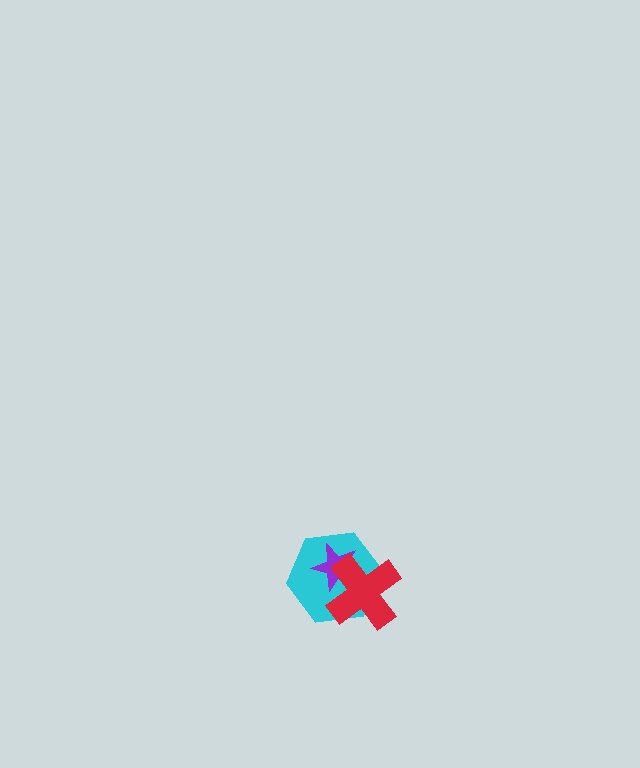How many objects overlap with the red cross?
2 objects overlap with the red cross.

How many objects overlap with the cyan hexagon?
2 objects overlap with the cyan hexagon.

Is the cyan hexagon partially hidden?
Yes, it is partially covered by another shape.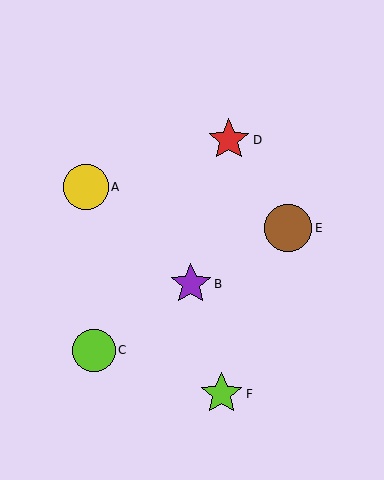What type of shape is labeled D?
Shape D is a red star.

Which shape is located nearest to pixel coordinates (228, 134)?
The red star (labeled D) at (229, 140) is nearest to that location.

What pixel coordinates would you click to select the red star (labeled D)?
Click at (229, 140) to select the red star D.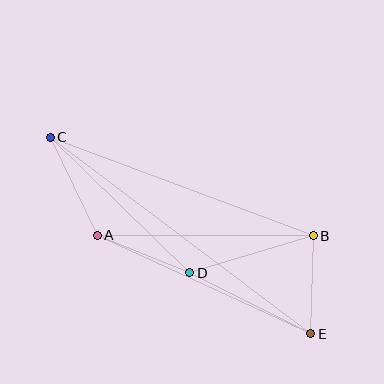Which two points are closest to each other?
Points B and E are closest to each other.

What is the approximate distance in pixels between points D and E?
The distance between D and E is approximately 135 pixels.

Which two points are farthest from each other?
Points C and E are farthest from each other.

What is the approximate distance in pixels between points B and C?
The distance between B and C is approximately 281 pixels.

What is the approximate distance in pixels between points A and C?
The distance between A and C is approximately 109 pixels.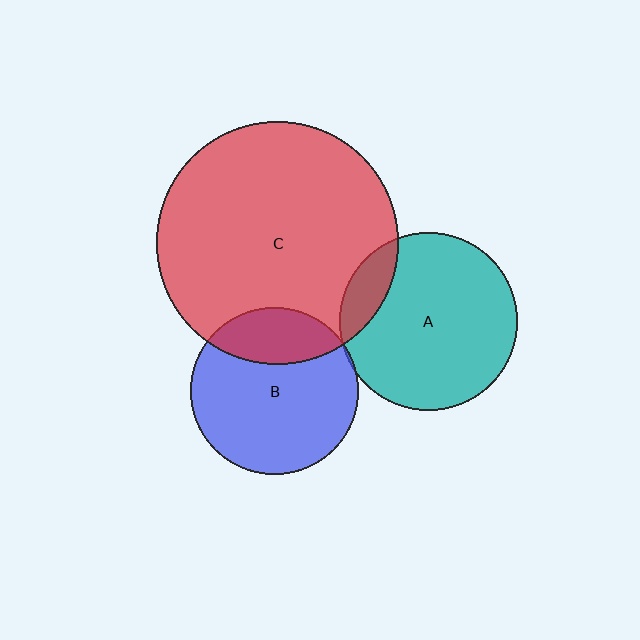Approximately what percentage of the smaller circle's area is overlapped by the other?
Approximately 25%.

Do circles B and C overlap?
Yes.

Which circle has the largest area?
Circle C (red).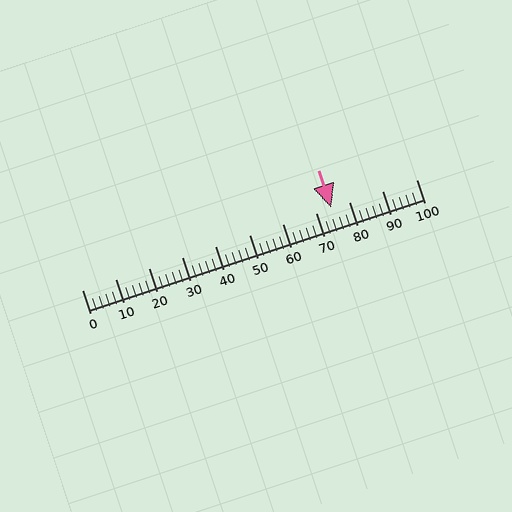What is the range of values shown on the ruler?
The ruler shows values from 0 to 100.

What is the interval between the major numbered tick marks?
The major tick marks are spaced 10 units apart.